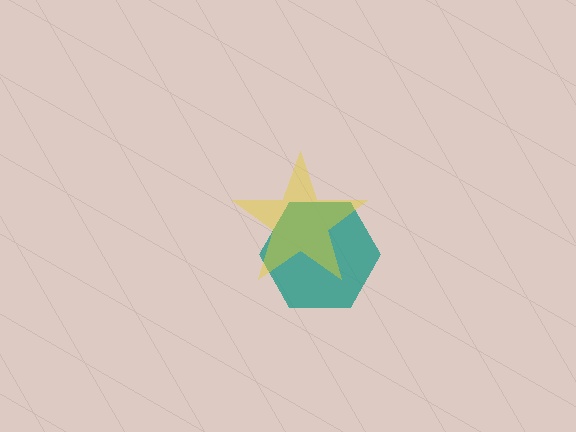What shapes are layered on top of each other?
The layered shapes are: a teal hexagon, a yellow star.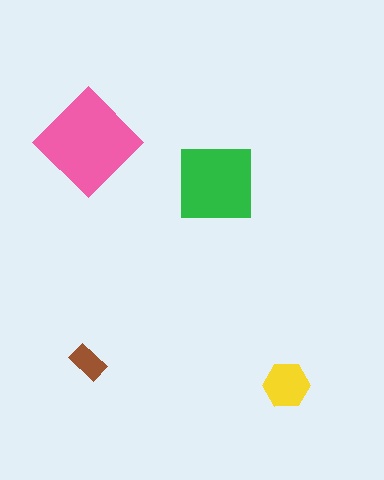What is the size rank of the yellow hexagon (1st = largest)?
3rd.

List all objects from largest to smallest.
The pink diamond, the green square, the yellow hexagon, the brown rectangle.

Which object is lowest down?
The yellow hexagon is bottommost.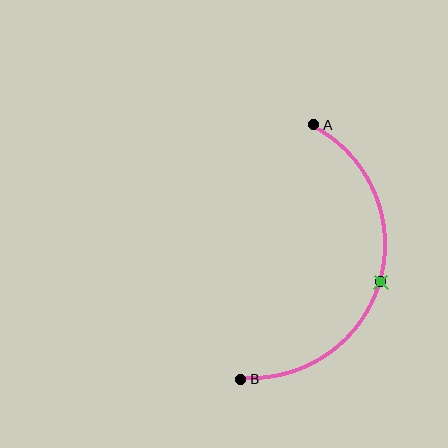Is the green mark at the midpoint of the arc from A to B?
Yes. The green mark lies on the arc at equal arc-length from both A and B — it is the arc midpoint.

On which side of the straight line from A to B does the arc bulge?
The arc bulges to the right of the straight line connecting A and B.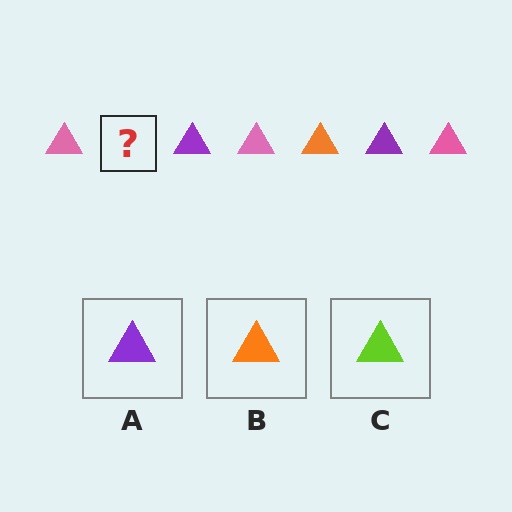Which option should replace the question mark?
Option B.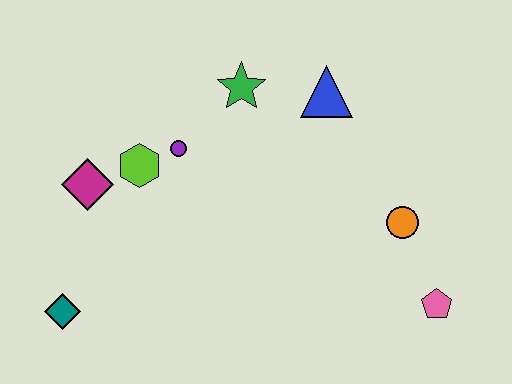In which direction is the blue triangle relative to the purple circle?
The blue triangle is to the right of the purple circle.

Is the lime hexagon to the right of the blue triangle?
No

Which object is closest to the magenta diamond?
The lime hexagon is closest to the magenta diamond.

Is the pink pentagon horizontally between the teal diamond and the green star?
No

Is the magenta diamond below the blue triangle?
Yes